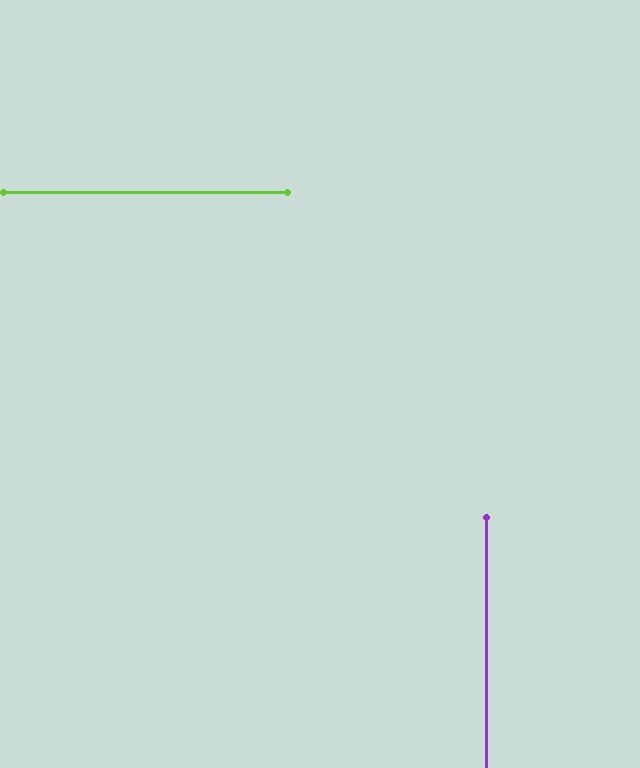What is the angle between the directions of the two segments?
Approximately 90 degrees.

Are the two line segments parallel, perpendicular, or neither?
Perpendicular — they meet at approximately 90°.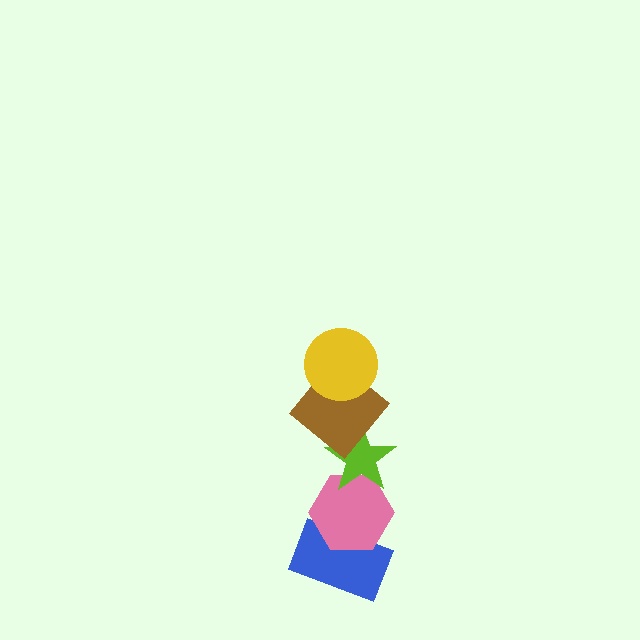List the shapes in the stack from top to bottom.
From top to bottom: the yellow circle, the brown diamond, the lime star, the pink hexagon, the blue rectangle.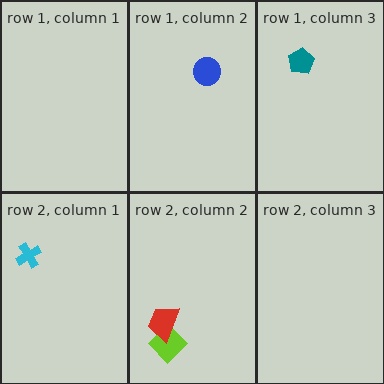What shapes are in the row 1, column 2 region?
The blue circle.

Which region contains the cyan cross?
The row 2, column 1 region.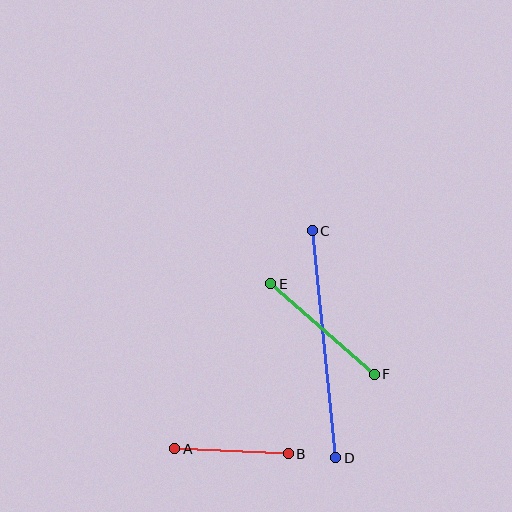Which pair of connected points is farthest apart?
Points C and D are farthest apart.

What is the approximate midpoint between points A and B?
The midpoint is at approximately (231, 451) pixels.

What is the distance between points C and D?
The distance is approximately 228 pixels.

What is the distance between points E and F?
The distance is approximately 138 pixels.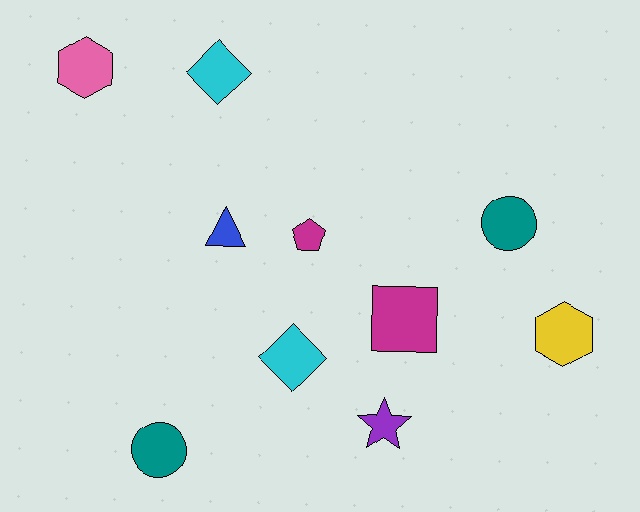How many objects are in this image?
There are 10 objects.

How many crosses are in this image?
There are no crosses.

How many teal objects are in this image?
There are 2 teal objects.